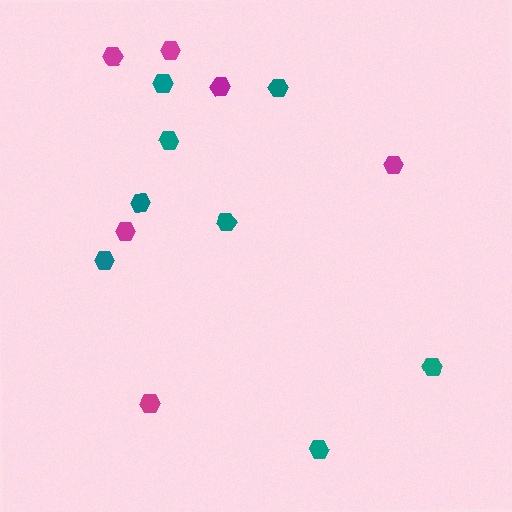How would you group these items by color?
There are 2 groups: one group of teal hexagons (8) and one group of magenta hexagons (6).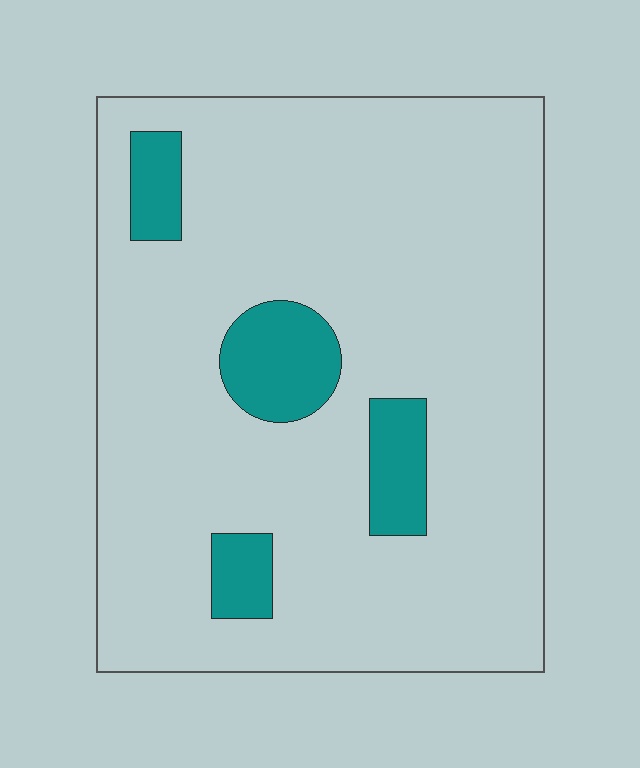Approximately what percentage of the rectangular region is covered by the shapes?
Approximately 10%.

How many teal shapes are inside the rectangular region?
4.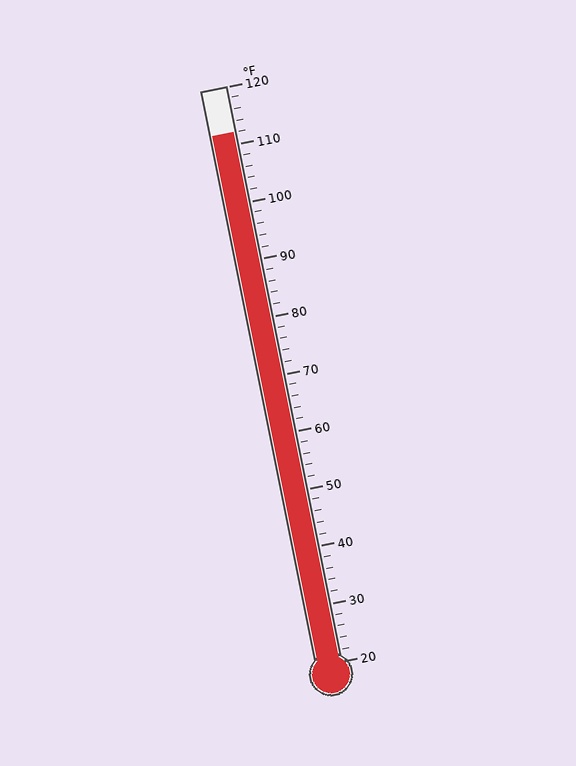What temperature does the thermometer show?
The thermometer shows approximately 112°F.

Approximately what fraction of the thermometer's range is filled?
The thermometer is filled to approximately 90% of its range.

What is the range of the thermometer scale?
The thermometer scale ranges from 20°F to 120°F.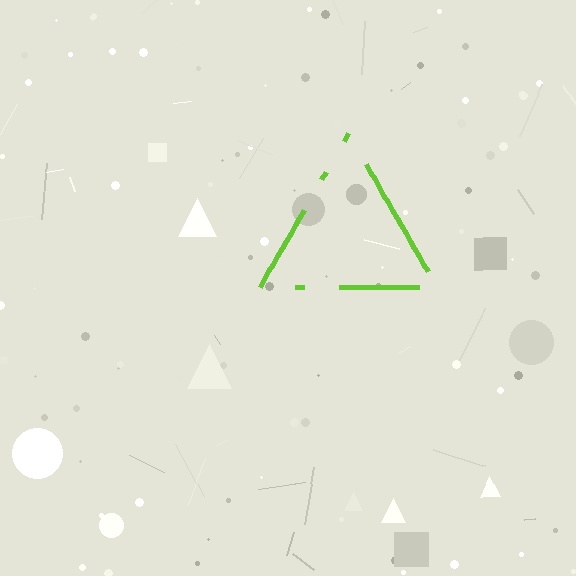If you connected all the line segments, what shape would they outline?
They would outline a triangle.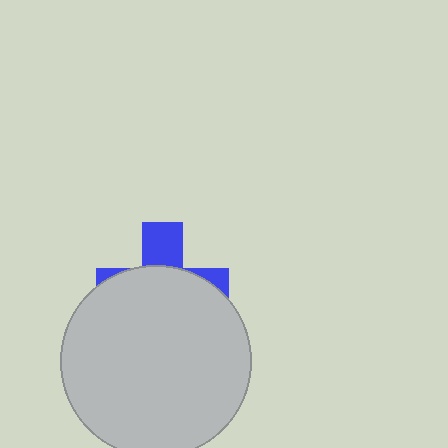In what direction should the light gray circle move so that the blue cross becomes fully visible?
The light gray circle should move down. That is the shortest direction to clear the overlap and leave the blue cross fully visible.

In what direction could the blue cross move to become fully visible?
The blue cross could move up. That would shift it out from behind the light gray circle entirely.